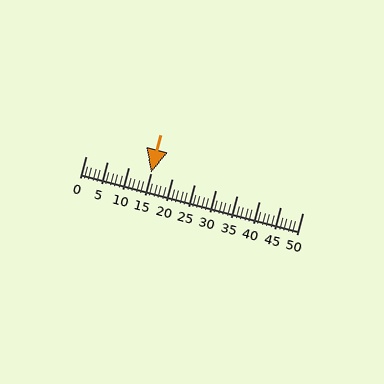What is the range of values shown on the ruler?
The ruler shows values from 0 to 50.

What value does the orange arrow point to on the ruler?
The orange arrow points to approximately 15.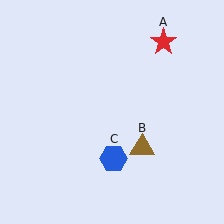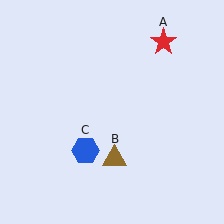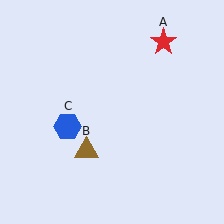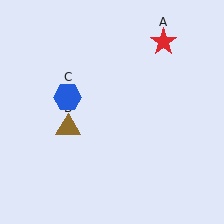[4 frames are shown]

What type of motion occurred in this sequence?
The brown triangle (object B), blue hexagon (object C) rotated clockwise around the center of the scene.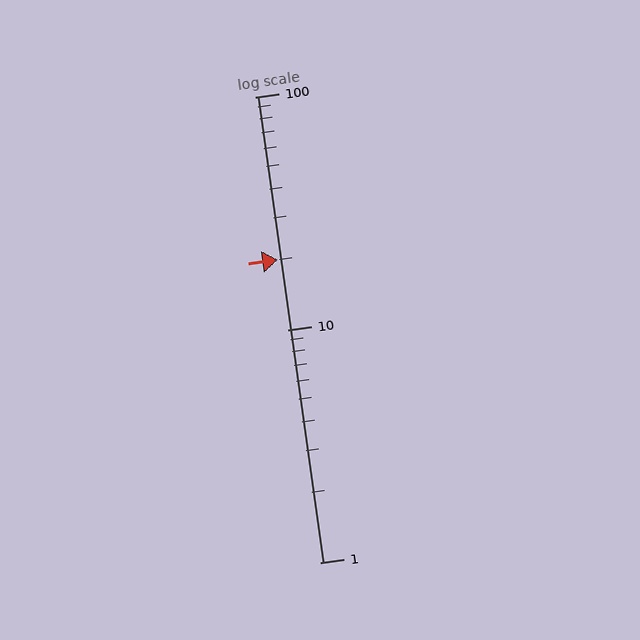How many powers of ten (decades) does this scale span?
The scale spans 2 decades, from 1 to 100.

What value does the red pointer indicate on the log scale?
The pointer indicates approximately 20.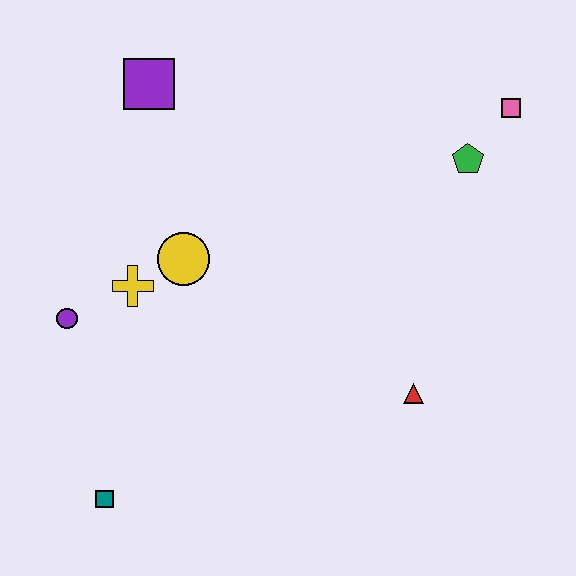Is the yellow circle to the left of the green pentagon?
Yes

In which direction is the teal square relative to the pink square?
The teal square is to the left of the pink square.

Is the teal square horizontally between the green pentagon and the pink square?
No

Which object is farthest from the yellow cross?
The pink square is farthest from the yellow cross.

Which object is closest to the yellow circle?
The yellow cross is closest to the yellow circle.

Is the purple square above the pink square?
Yes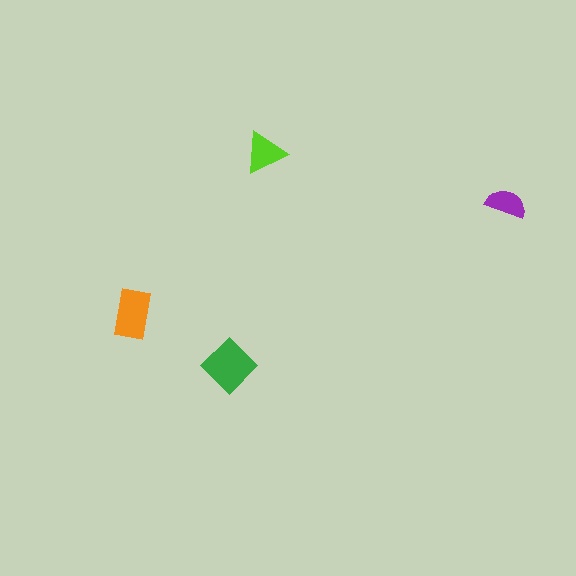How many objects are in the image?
There are 4 objects in the image.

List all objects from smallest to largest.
The purple semicircle, the lime triangle, the orange rectangle, the green diamond.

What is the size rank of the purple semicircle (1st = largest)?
4th.